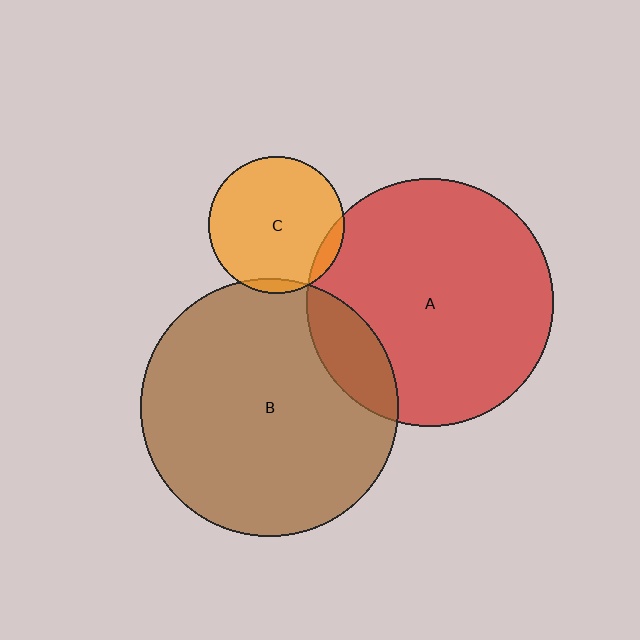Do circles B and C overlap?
Yes.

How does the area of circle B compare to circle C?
Approximately 3.6 times.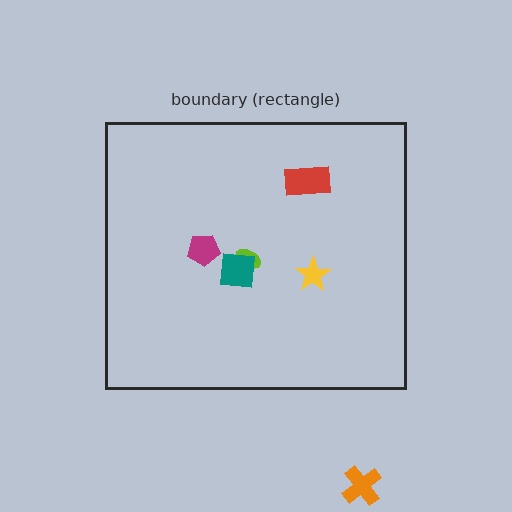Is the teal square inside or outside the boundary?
Inside.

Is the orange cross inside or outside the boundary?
Outside.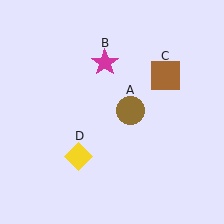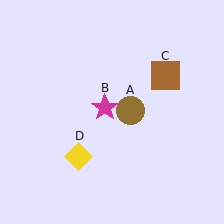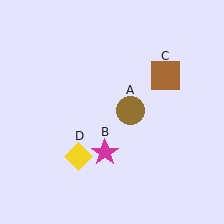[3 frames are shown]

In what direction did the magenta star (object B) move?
The magenta star (object B) moved down.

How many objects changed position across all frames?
1 object changed position: magenta star (object B).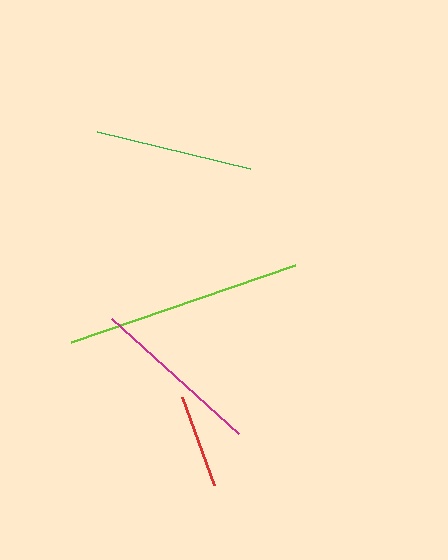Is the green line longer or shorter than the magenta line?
The magenta line is longer than the green line.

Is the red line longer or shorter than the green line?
The green line is longer than the red line.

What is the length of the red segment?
The red segment is approximately 94 pixels long.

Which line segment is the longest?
The lime line is the longest at approximately 237 pixels.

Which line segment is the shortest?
The red line is the shortest at approximately 94 pixels.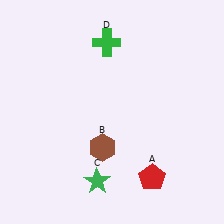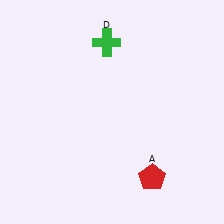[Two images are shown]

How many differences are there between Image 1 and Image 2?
There are 2 differences between the two images.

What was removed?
The brown hexagon (B), the green star (C) were removed in Image 2.